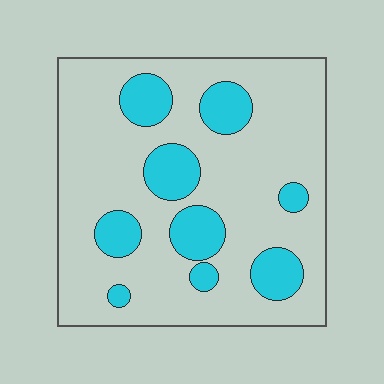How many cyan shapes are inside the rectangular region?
9.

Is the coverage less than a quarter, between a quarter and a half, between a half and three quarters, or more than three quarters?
Less than a quarter.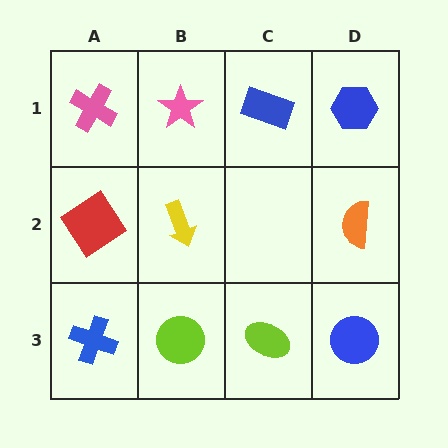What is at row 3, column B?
A lime circle.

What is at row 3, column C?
A lime ellipse.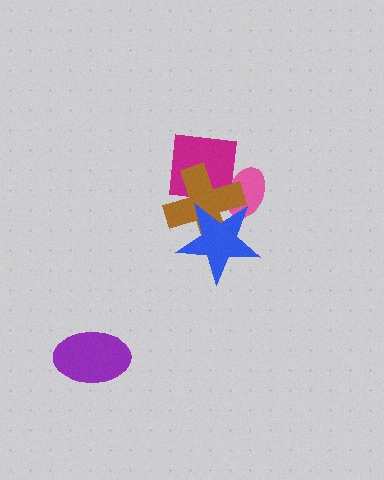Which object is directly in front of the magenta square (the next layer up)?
The brown cross is directly in front of the magenta square.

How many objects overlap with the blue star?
3 objects overlap with the blue star.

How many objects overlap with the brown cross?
3 objects overlap with the brown cross.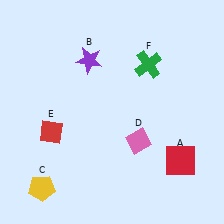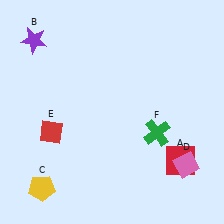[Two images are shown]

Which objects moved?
The objects that moved are: the purple star (B), the pink diamond (D), the green cross (F).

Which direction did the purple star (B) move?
The purple star (B) moved left.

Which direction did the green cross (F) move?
The green cross (F) moved down.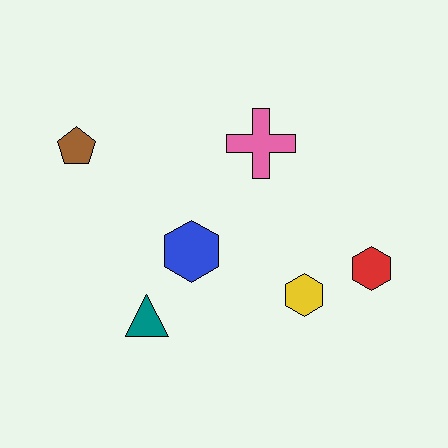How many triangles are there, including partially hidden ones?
There is 1 triangle.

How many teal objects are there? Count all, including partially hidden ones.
There is 1 teal object.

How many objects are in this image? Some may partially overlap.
There are 6 objects.